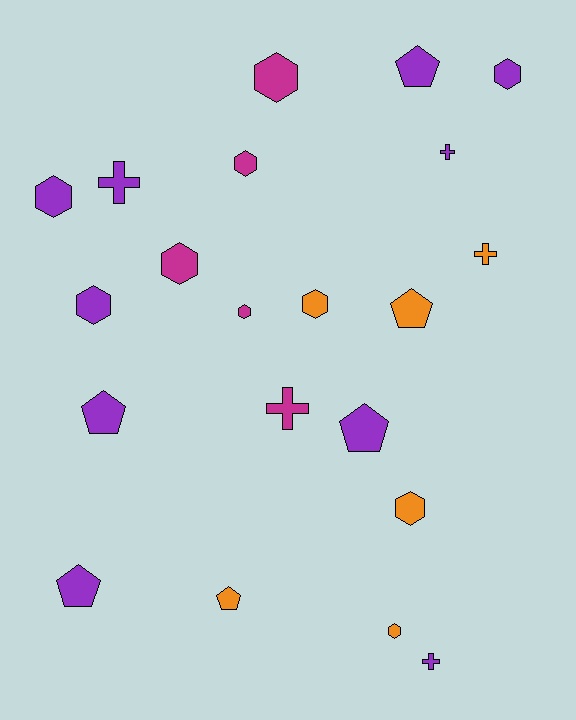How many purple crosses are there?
There are 3 purple crosses.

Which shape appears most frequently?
Hexagon, with 10 objects.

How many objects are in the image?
There are 21 objects.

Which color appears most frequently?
Purple, with 10 objects.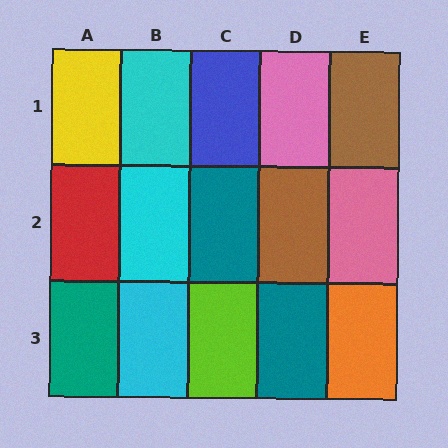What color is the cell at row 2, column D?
Brown.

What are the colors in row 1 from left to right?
Yellow, cyan, blue, pink, brown.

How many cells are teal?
3 cells are teal.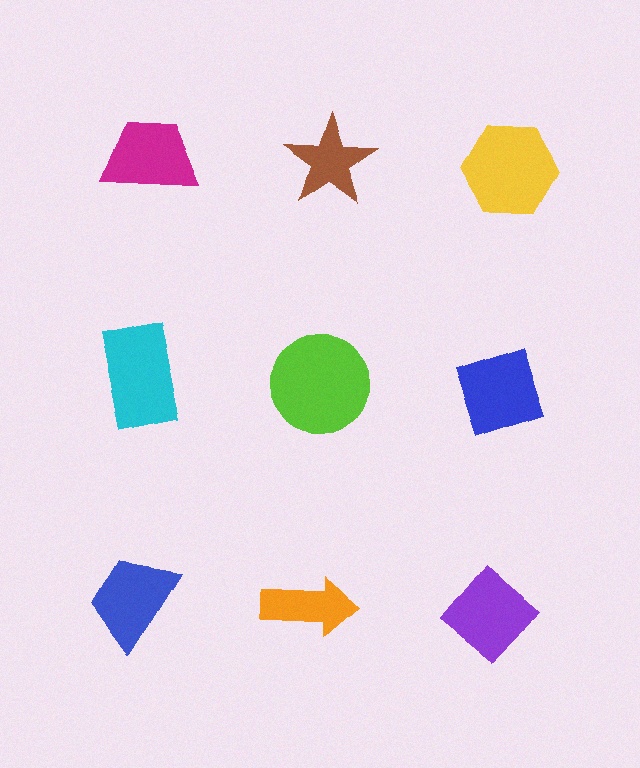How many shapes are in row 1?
3 shapes.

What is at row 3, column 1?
A blue trapezoid.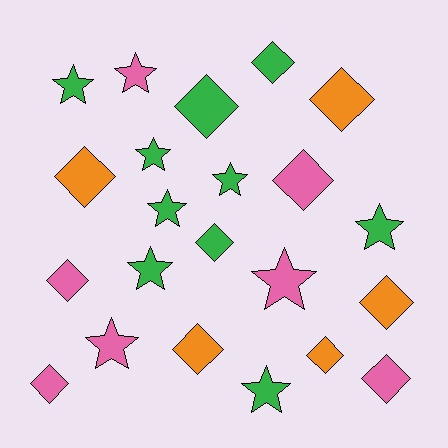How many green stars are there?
There are 7 green stars.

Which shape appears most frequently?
Diamond, with 12 objects.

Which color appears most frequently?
Green, with 10 objects.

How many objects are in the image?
There are 22 objects.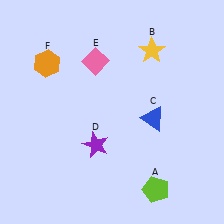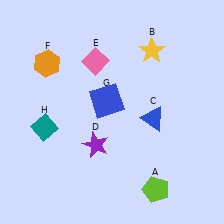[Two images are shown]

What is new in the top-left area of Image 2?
A blue square (G) was added in the top-left area of Image 2.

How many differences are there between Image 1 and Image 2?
There are 2 differences between the two images.